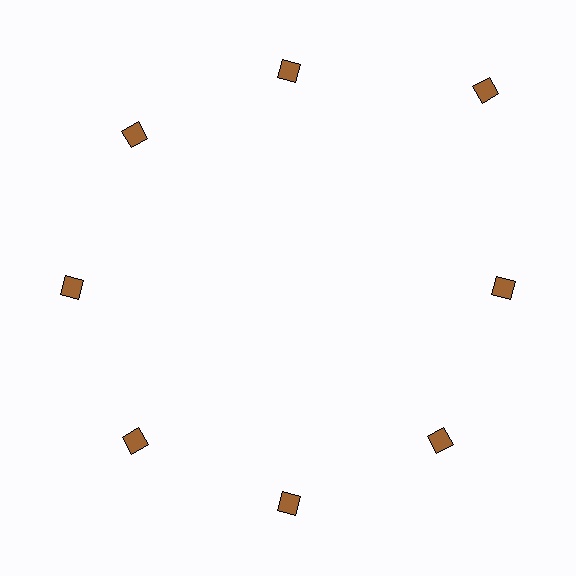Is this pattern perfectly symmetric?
No. The 8 brown diamonds are arranged in a ring, but one element near the 2 o'clock position is pushed outward from the center, breaking the 8-fold rotational symmetry.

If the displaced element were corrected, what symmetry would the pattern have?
It would have 8-fold rotational symmetry — the pattern would map onto itself every 45 degrees.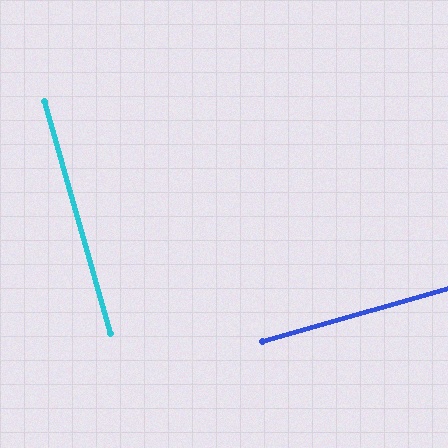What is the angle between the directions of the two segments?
Approximately 90 degrees.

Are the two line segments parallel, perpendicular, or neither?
Perpendicular — they meet at approximately 90°.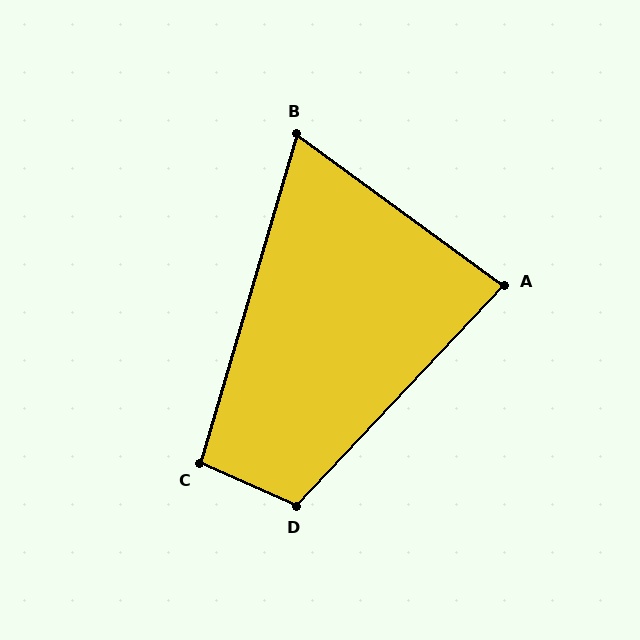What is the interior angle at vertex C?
Approximately 97 degrees (obtuse).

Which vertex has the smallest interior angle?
B, at approximately 70 degrees.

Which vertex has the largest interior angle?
D, at approximately 110 degrees.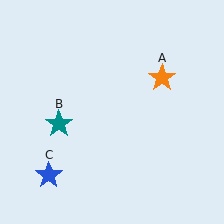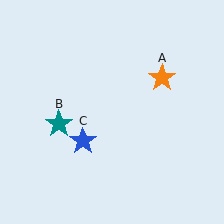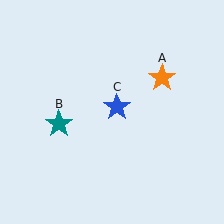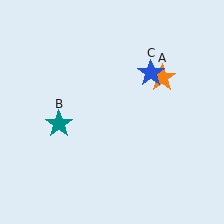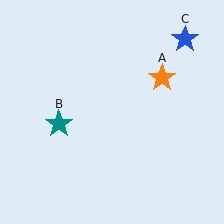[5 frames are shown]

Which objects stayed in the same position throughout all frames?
Orange star (object A) and teal star (object B) remained stationary.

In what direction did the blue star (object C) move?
The blue star (object C) moved up and to the right.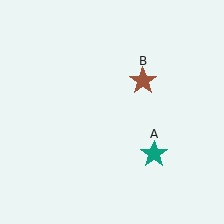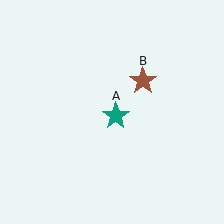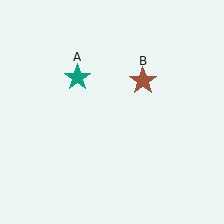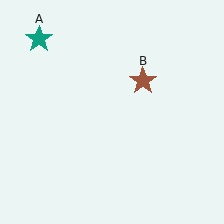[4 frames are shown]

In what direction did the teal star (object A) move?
The teal star (object A) moved up and to the left.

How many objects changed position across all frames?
1 object changed position: teal star (object A).